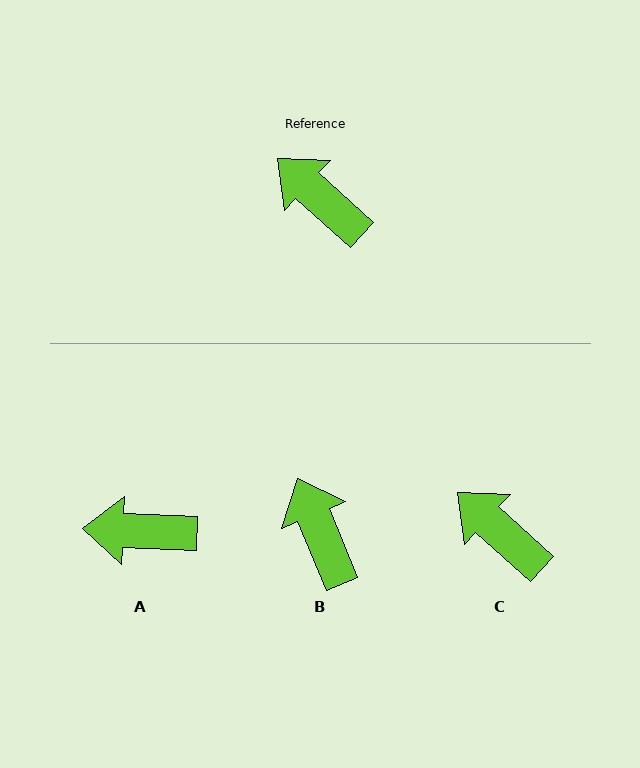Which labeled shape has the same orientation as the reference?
C.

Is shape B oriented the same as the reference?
No, it is off by about 25 degrees.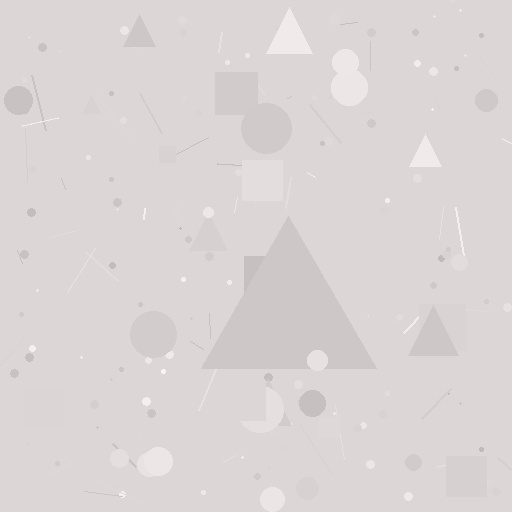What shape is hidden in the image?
A triangle is hidden in the image.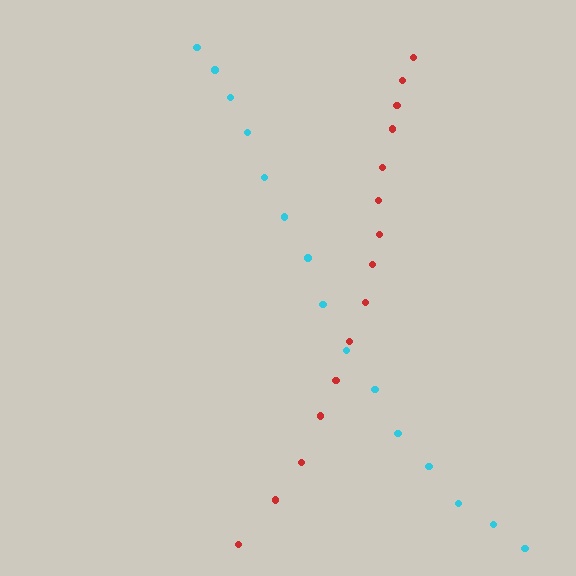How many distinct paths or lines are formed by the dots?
There are 2 distinct paths.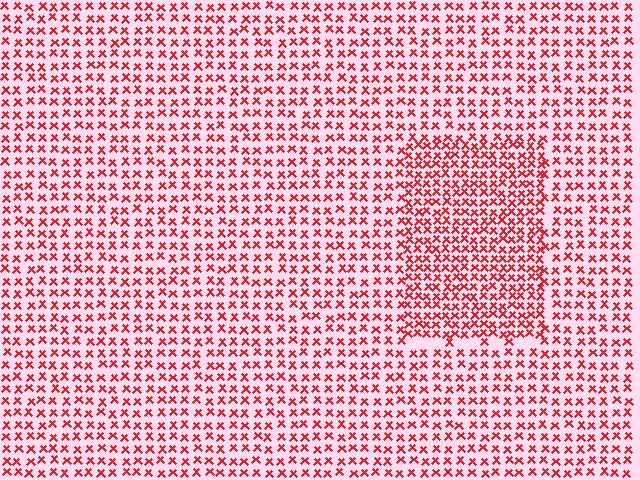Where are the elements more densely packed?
The elements are more densely packed inside the rectangle boundary.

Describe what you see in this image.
The image contains small red elements arranged at two different densities. A rectangle-shaped region is visible where the elements are more densely packed than the surrounding area.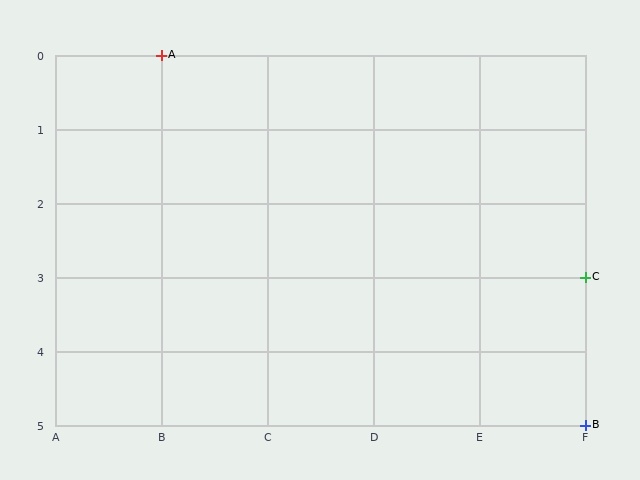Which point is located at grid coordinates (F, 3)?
Point C is at (F, 3).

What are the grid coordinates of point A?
Point A is at grid coordinates (B, 0).